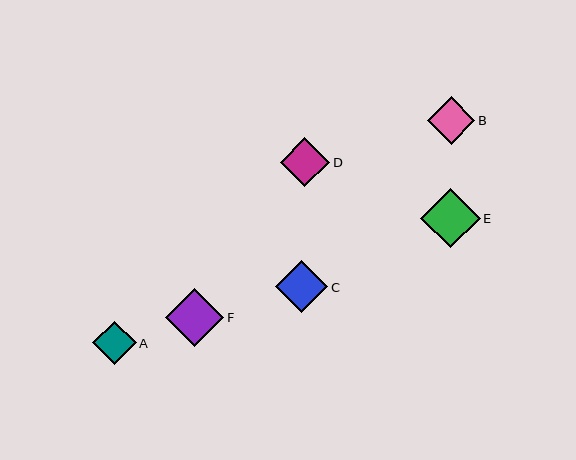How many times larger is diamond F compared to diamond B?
Diamond F is approximately 1.2 times the size of diamond B.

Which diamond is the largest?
Diamond E is the largest with a size of approximately 59 pixels.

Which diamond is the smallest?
Diamond A is the smallest with a size of approximately 43 pixels.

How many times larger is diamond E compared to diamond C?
Diamond E is approximately 1.1 times the size of diamond C.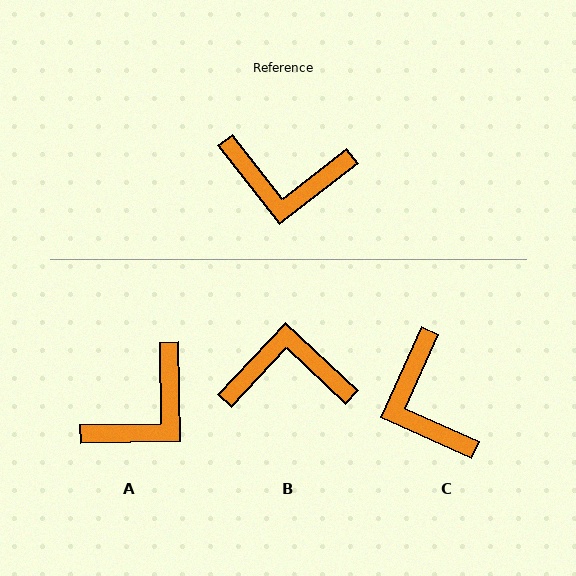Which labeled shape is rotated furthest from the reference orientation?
B, about 171 degrees away.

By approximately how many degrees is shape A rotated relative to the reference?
Approximately 53 degrees counter-clockwise.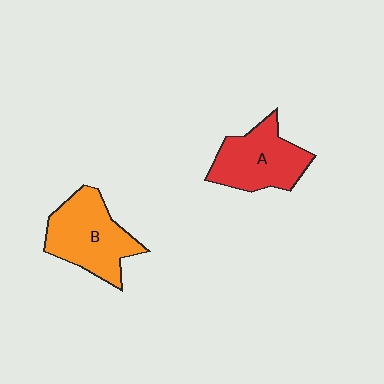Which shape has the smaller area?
Shape A (red).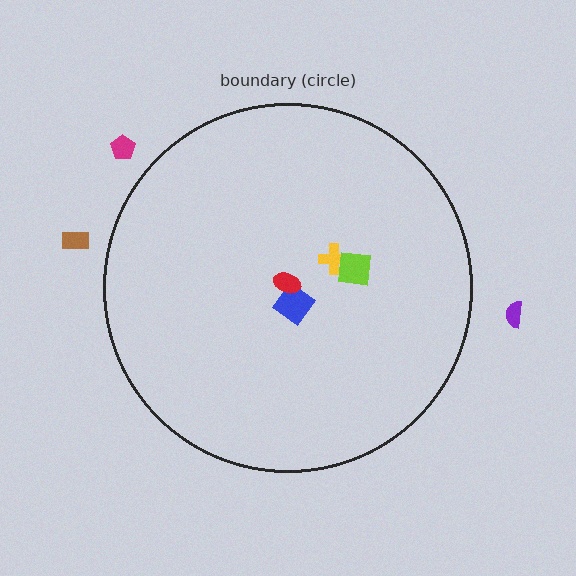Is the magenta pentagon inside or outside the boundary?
Outside.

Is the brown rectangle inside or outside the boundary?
Outside.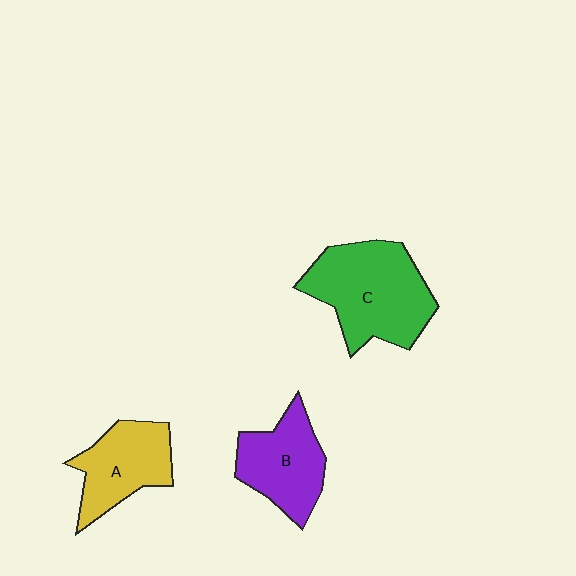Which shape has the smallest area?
Shape A (yellow).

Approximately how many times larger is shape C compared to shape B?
Approximately 1.5 times.